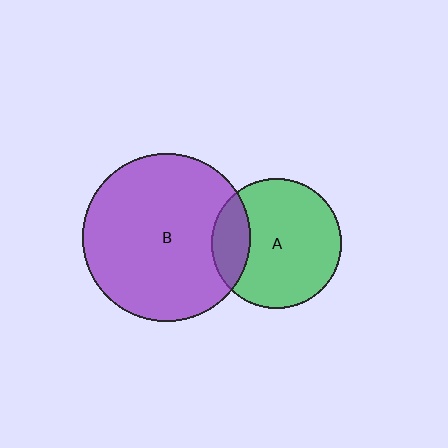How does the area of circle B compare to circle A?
Approximately 1.7 times.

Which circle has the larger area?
Circle B (purple).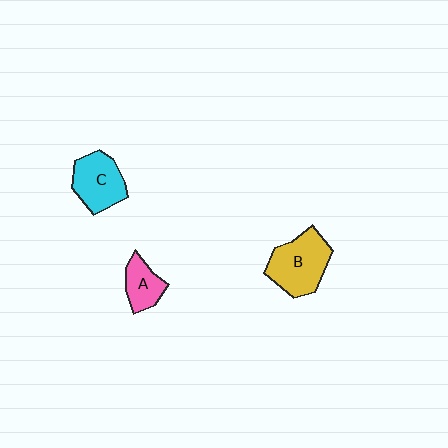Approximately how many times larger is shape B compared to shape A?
Approximately 1.9 times.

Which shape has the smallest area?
Shape A (pink).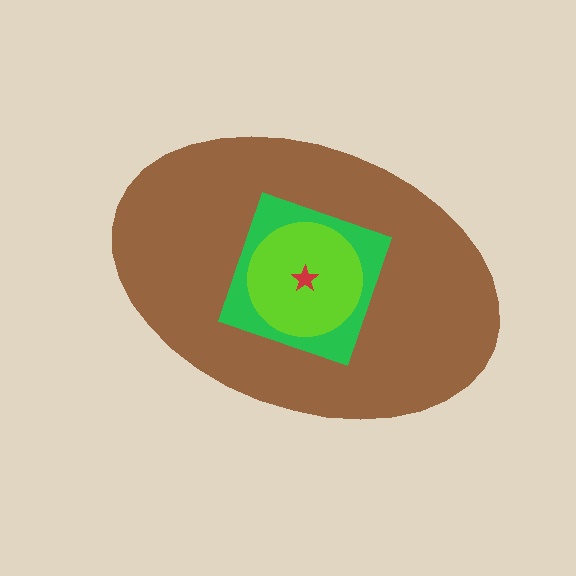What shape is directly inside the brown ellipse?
The green diamond.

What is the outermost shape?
The brown ellipse.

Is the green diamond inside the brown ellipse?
Yes.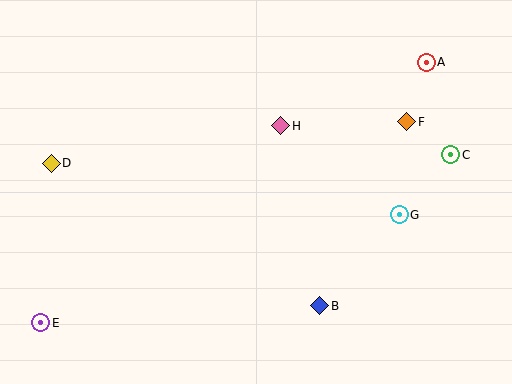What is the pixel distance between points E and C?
The distance between E and C is 443 pixels.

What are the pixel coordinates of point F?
Point F is at (407, 122).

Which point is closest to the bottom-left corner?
Point E is closest to the bottom-left corner.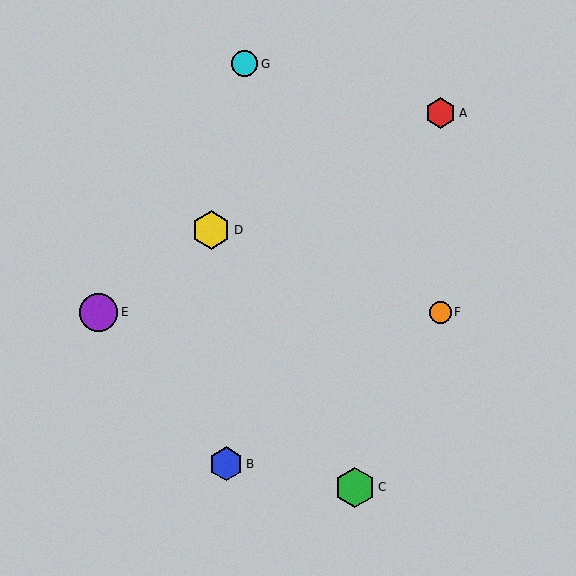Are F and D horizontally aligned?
No, F is at y≈312 and D is at y≈230.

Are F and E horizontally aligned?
Yes, both are at y≈312.